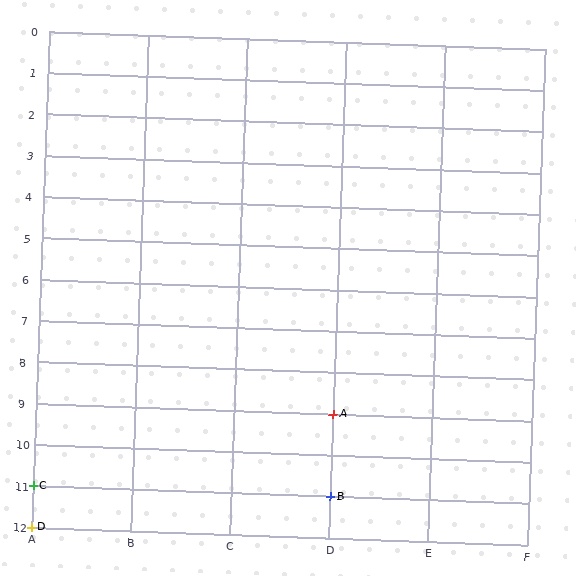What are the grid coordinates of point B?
Point B is at grid coordinates (D, 11).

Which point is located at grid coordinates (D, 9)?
Point A is at (D, 9).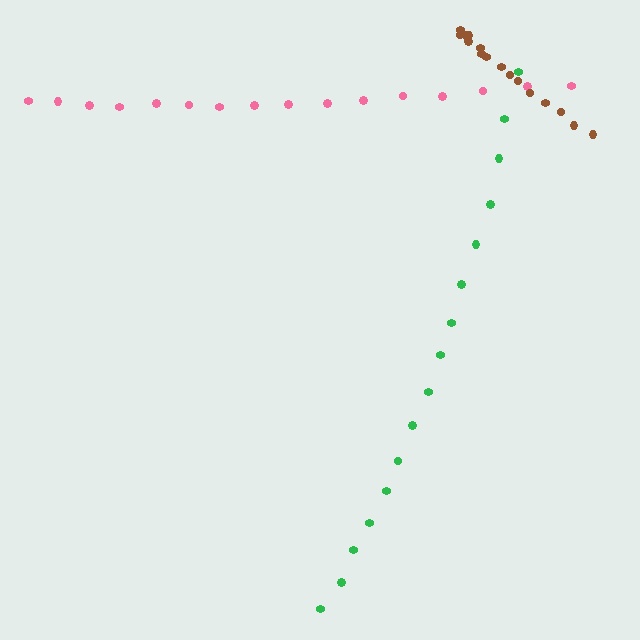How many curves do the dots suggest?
There are 3 distinct paths.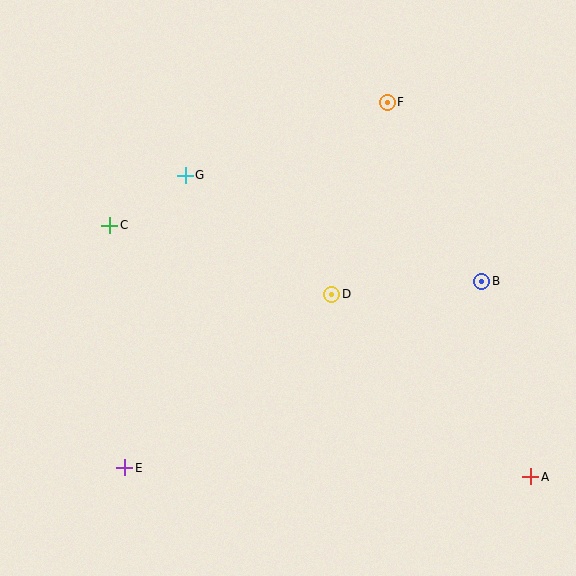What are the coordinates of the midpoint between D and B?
The midpoint between D and B is at (407, 288).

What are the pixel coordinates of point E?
Point E is at (125, 468).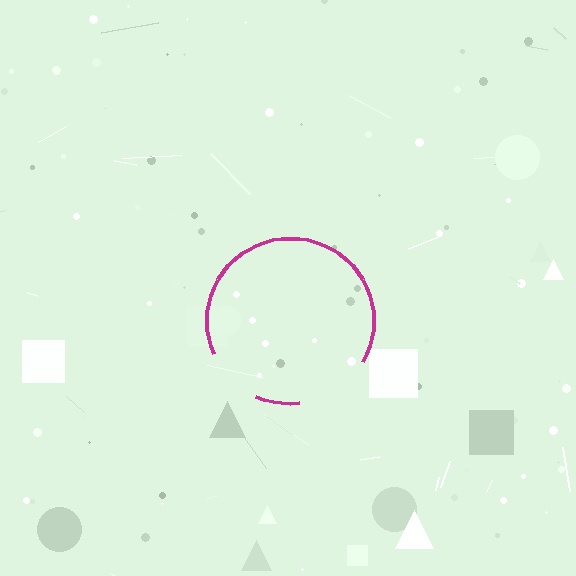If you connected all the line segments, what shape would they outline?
They would outline a circle.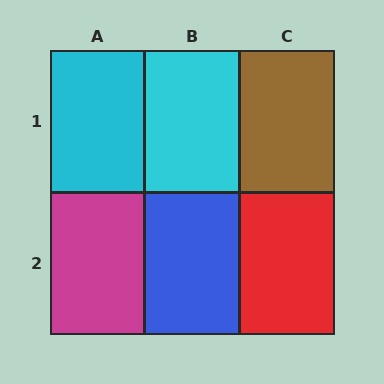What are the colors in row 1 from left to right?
Cyan, cyan, brown.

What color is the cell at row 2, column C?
Red.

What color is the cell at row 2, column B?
Blue.